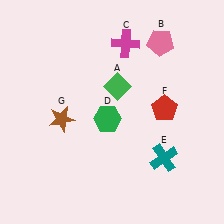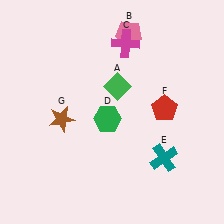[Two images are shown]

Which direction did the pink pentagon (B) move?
The pink pentagon (B) moved left.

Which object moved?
The pink pentagon (B) moved left.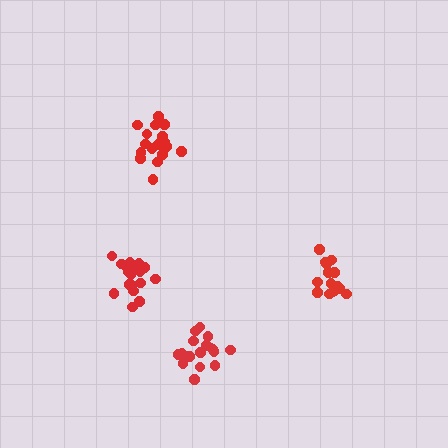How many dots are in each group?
Group 1: 15 dots, Group 2: 19 dots, Group 3: 19 dots, Group 4: 17 dots (70 total).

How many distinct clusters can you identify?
There are 4 distinct clusters.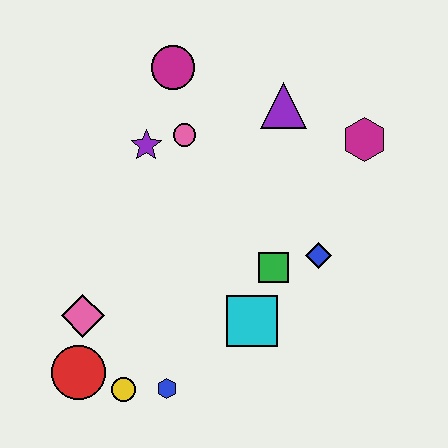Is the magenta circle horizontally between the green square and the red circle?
Yes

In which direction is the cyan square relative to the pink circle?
The cyan square is below the pink circle.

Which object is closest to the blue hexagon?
The yellow circle is closest to the blue hexagon.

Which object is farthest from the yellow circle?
The magenta hexagon is farthest from the yellow circle.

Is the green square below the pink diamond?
No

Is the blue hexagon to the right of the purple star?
Yes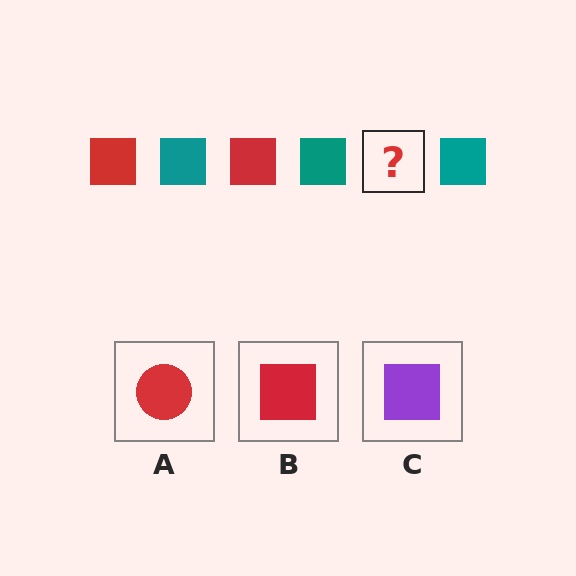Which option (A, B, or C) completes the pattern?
B.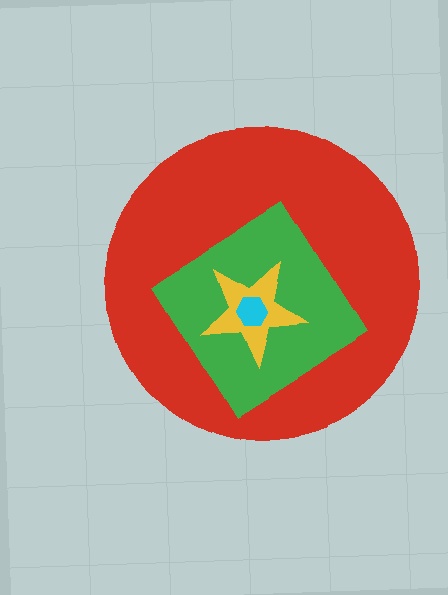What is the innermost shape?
The cyan hexagon.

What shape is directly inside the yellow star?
The cyan hexagon.